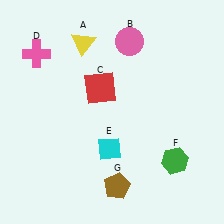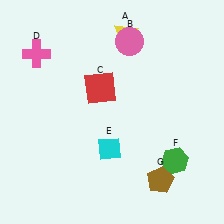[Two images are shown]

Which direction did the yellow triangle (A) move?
The yellow triangle (A) moved right.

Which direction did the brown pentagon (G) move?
The brown pentagon (G) moved right.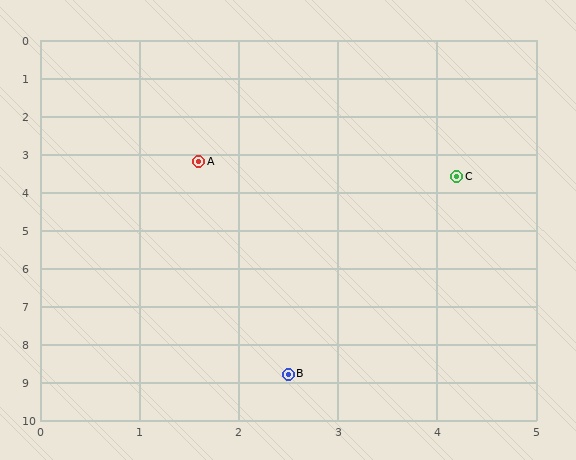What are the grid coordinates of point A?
Point A is at approximately (1.6, 3.2).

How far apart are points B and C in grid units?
Points B and C are about 5.5 grid units apart.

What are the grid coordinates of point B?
Point B is at approximately (2.5, 8.8).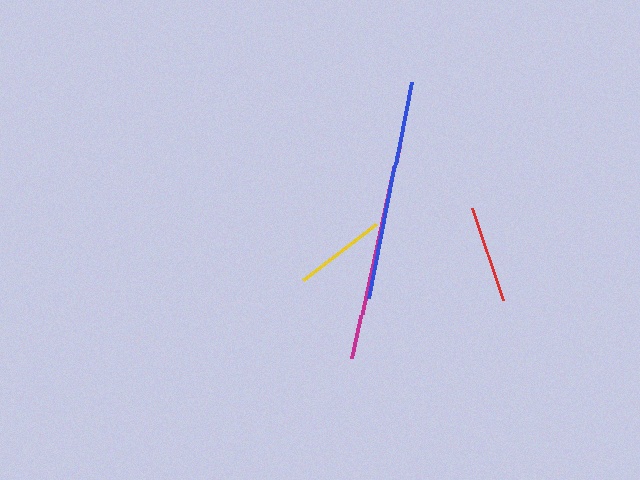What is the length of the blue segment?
The blue segment is approximately 221 pixels long.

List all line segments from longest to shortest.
From longest to shortest: blue, magenta, red, yellow.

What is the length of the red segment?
The red segment is approximately 98 pixels long.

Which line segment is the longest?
The blue line is the longest at approximately 221 pixels.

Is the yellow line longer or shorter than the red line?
The red line is longer than the yellow line.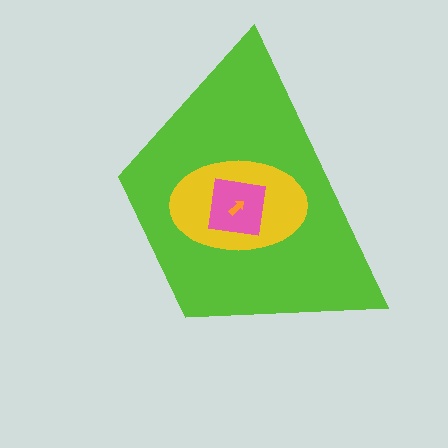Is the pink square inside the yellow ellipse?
Yes.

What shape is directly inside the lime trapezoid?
The yellow ellipse.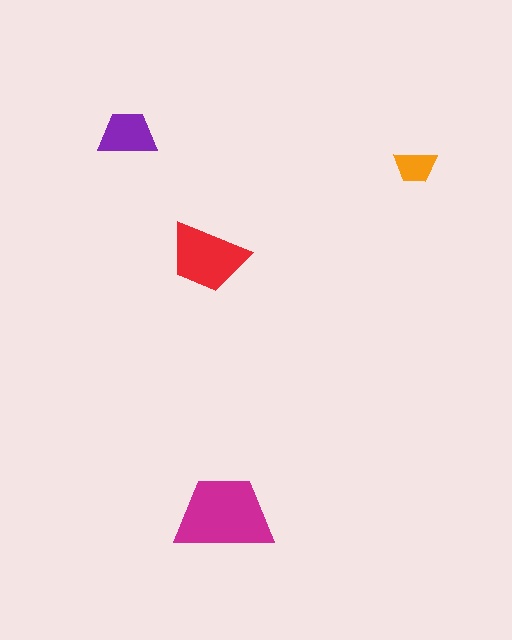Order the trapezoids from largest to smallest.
the magenta one, the red one, the purple one, the orange one.